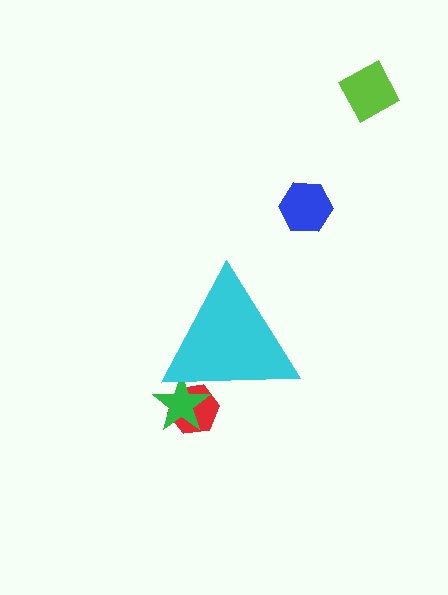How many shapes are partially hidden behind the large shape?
2 shapes are partially hidden.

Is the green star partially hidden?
Yes, the green star is partially hidden behind the cyan triangle.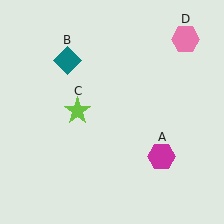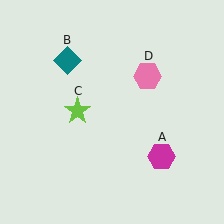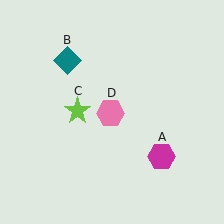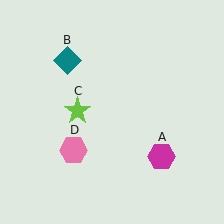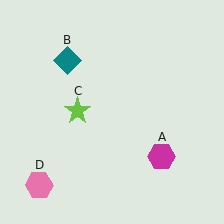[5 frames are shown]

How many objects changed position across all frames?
1 object changed position: pink hexagon (object D).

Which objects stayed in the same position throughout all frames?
Magenta hexagon (object A) and teal diamond (object B) and lime star (object C) remained stationary.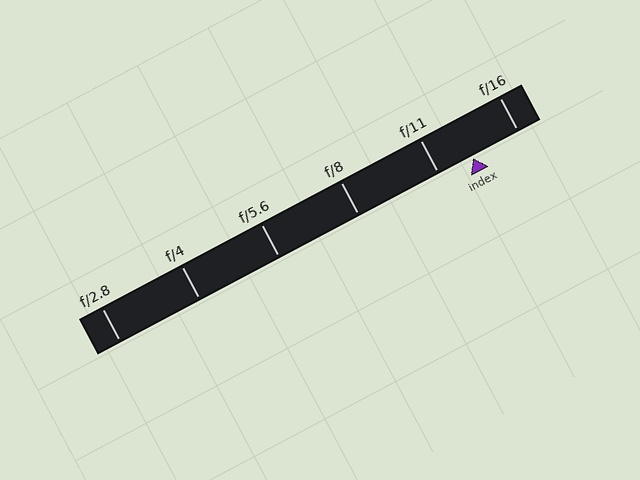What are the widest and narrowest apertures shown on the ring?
The widest aperture shown is f/2.8 and the narrowest is f/16.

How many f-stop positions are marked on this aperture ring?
There are 6 f-stop positions marked.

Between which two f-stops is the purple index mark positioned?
The index mark is between f/11 and f/16.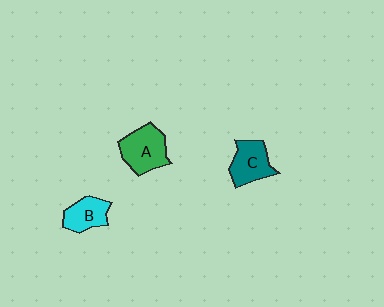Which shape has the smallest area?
Shape B (cyan).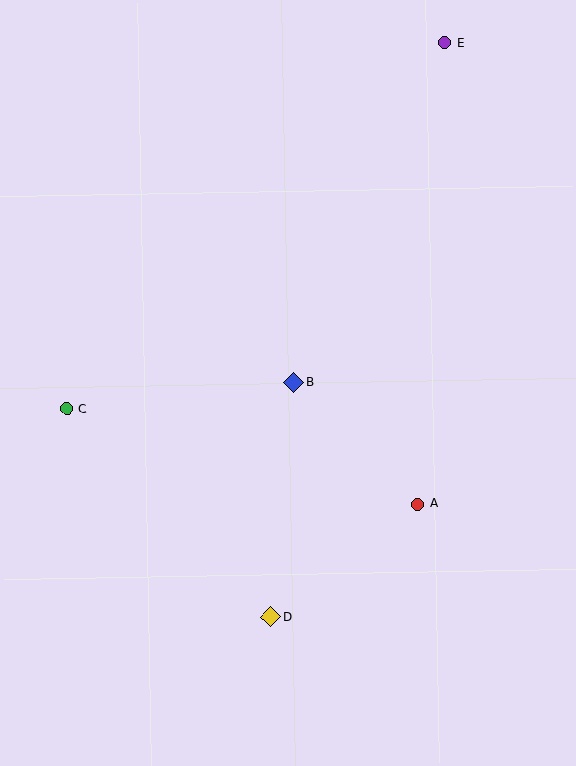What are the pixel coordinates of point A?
Point A is at (418, 504).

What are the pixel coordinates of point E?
Point E is at (444, 43).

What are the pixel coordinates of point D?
Point D is at (271, 617).